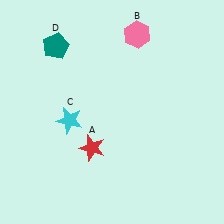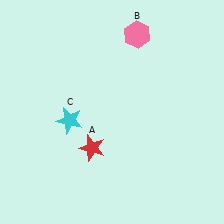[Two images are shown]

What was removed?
The teal pentagon (D) was removed in Image 2.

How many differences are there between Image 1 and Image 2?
There is 1 difference between the two images.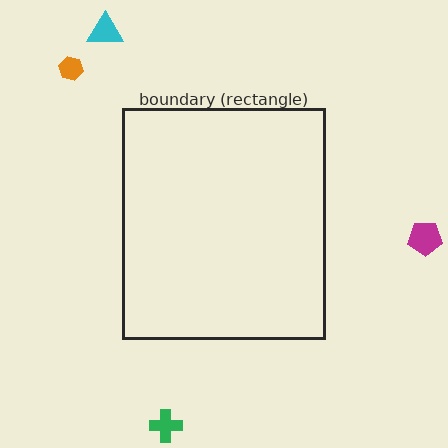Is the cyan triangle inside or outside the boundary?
Outside.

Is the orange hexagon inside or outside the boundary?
Outside.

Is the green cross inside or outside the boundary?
Outside.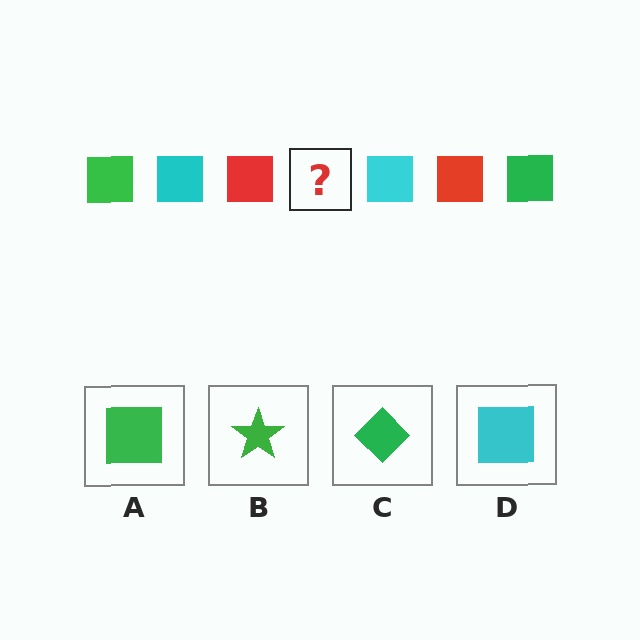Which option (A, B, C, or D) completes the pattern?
A.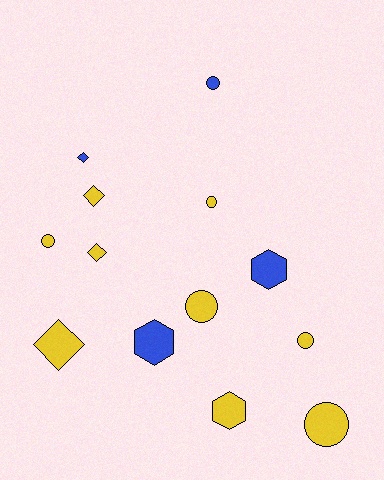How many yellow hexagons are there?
There is 1 yellow hexagon.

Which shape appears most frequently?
Circle, with 6 objects.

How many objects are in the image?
There are 13 objects.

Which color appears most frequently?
Yellow, with 9 objects.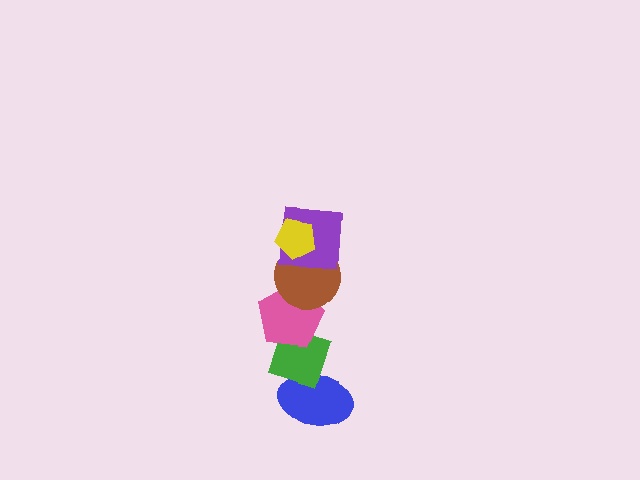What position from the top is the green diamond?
The green diamond is 5th from the top.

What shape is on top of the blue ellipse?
The green diamond is on top of the blue ellipse.